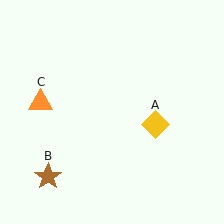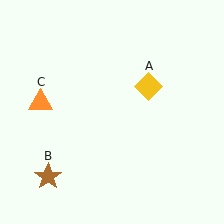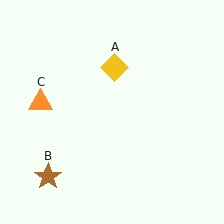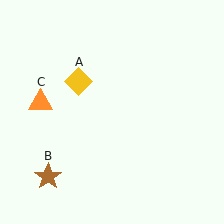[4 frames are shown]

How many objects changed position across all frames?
1 object changed position: yellow diamond (object A).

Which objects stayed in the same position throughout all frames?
Brown star (object B) and orange triangle (object C) remained stationary.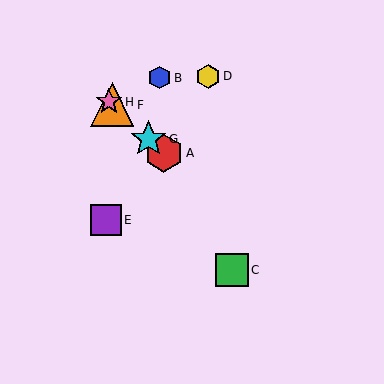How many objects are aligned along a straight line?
4 objects (A, F, G, H) are aligned along a straight line.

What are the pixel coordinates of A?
Object A is at (164, 153).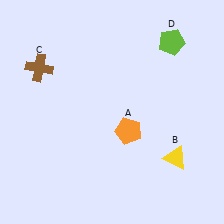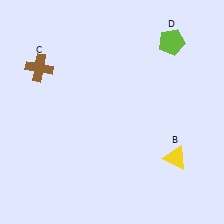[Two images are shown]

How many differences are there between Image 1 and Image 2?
There is 1 difference between the two images.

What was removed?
The orange pentagon (A) was removed in Image 2.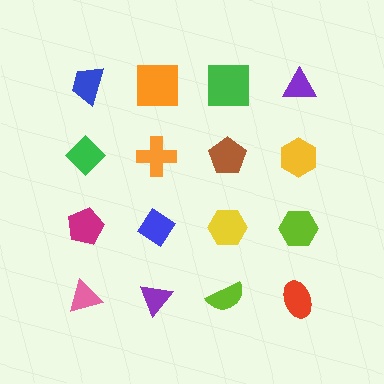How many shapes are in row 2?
4 shapes.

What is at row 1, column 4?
A purple triangle.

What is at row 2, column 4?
A yellow hexagon.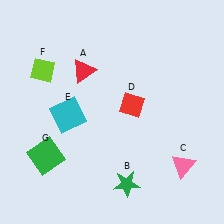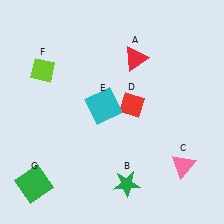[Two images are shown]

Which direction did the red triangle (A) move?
The red triangle (A) moved right.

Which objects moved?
The objects that moved are: the red triangle (A), the cyan square (E), the green square (G).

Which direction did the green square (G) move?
The green square (G) moved down.